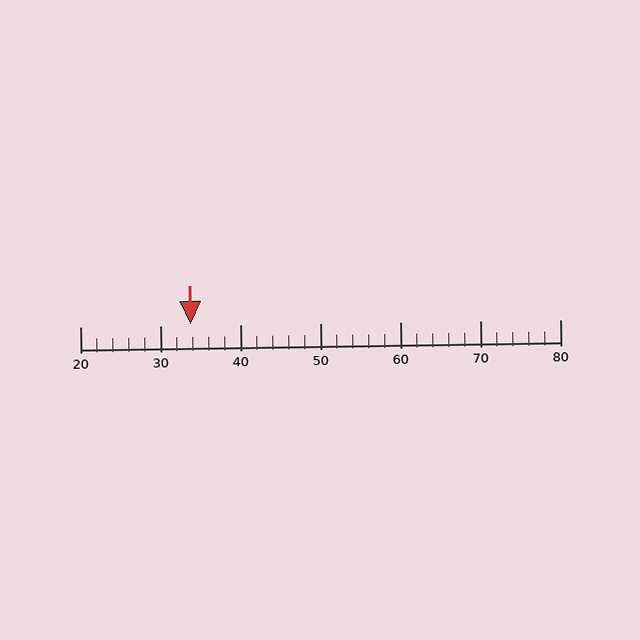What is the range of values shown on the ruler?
The ruler shows values from 20 to 80.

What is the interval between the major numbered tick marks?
The major tick marks are spaced 10 units apart.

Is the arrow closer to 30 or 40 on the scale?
The arrow is closer to 30.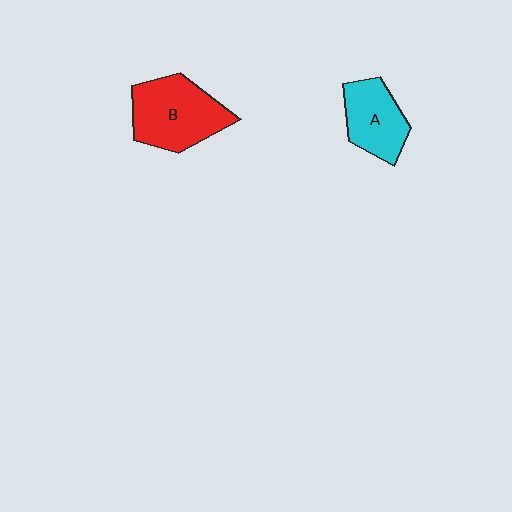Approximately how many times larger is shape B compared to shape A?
Approximately 1.4 times.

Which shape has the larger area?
Shape B (red).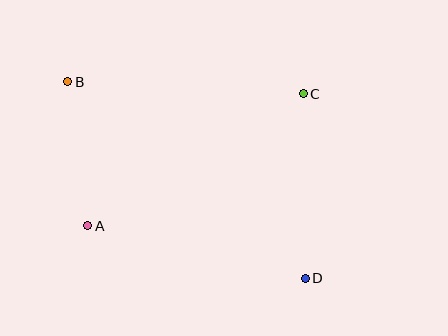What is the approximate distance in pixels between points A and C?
The distance between A and C is approximately 253 pixels.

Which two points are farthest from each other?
Points B and D are farthest from each other.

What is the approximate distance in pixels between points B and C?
The distance between B and C is approximately 236 pixels.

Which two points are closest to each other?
Points A and B are closest to each other.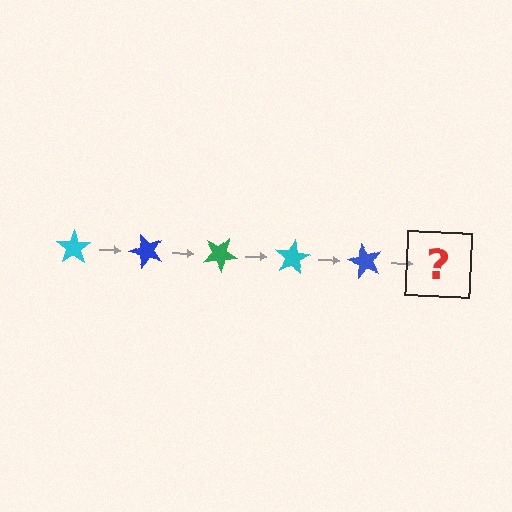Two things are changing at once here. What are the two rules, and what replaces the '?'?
The two rules are that it rotates 50 degrees each step and the color cycles through cyan, blue, and green. The '?' should be a green star, rotated 250 degrees from the start.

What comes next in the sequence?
The next element should be a green star, rotated 250 degrees from the start.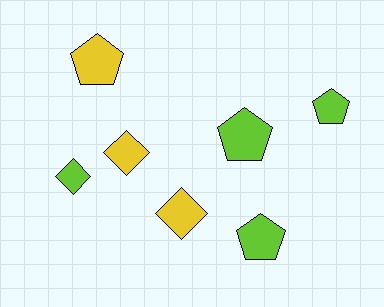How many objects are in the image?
There are 7 objects.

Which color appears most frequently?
Lime, with 4 objects.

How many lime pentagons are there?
There are 3 lime pentagons.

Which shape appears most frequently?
Pentagon, with 4 objects.